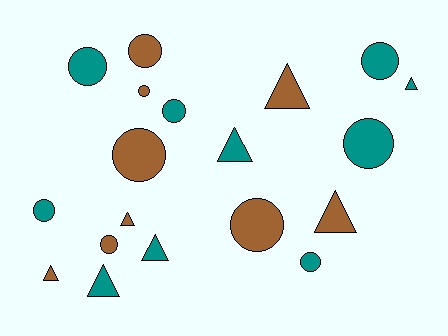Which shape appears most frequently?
Circle, with 11 objects.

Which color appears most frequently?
Teal, with 10 objects.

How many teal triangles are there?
There are 4 teal triangles.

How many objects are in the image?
There are 19 objects.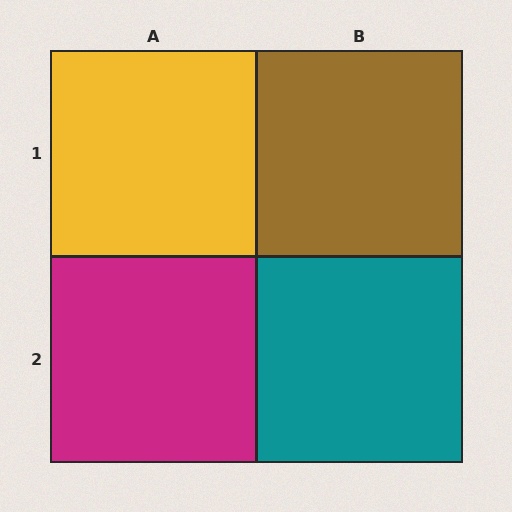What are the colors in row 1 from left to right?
Yellow, brown.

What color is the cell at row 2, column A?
Magenta.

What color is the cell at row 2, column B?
Teal.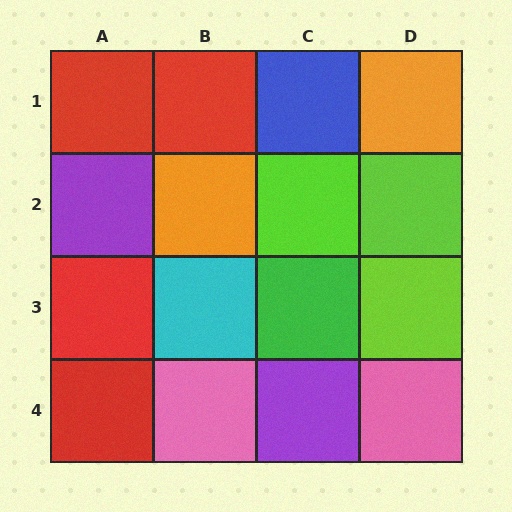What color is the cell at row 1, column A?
Red.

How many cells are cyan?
1 cell is cyan.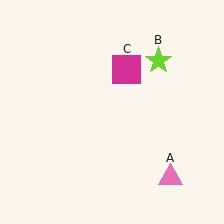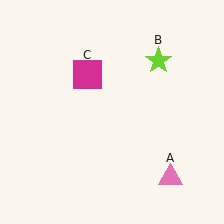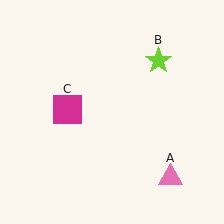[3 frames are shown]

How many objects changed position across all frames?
1 object changed position: magenta square (object C).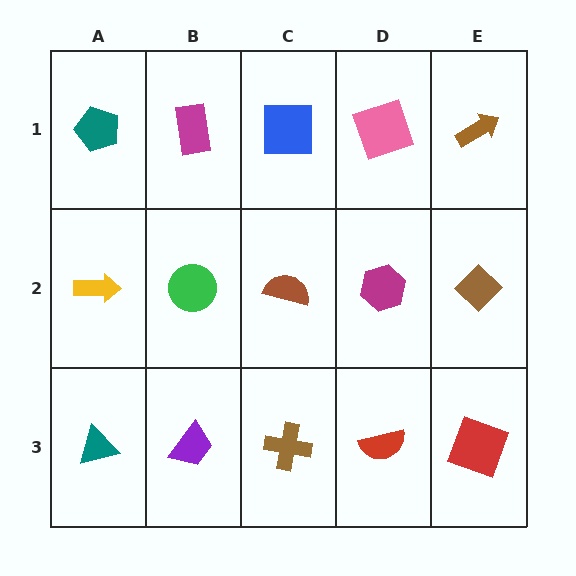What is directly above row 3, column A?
A yellow arrow.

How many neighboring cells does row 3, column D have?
3.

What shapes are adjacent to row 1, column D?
A magenta hexagon (row 2, column D), a blue square (row 1, column C), a brown arrow (row 1, column E).